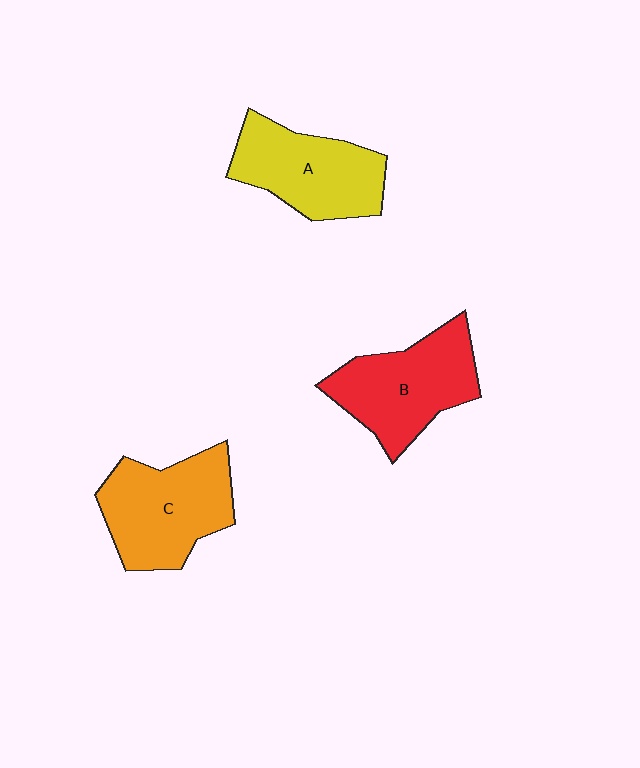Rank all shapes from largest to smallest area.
From largest to smallest: C (orange), B (red), A (yellow).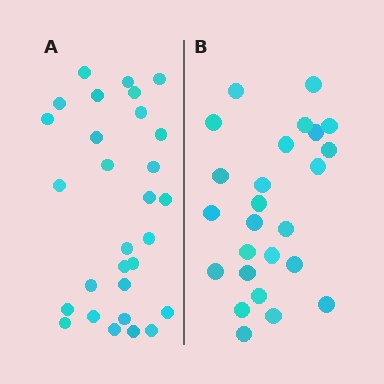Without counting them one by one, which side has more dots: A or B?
Region A (the left region) has more dots.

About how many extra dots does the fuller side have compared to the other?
Region A has about 4 more dots than region B.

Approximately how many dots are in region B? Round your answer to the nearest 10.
About 20 dots. (The exact count is 25, which rounds to 20.)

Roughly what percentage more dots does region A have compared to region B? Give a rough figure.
About 15% more.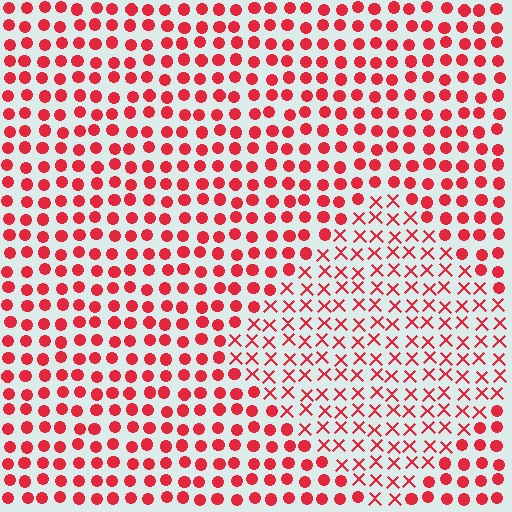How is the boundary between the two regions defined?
The boundary is defined by a change in element shape: X marks inside vs. circles outside. All elements share the same color and spacing.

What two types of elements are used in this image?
The image uses X marks inside the diamond region and circles outside it.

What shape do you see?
I see a diamond.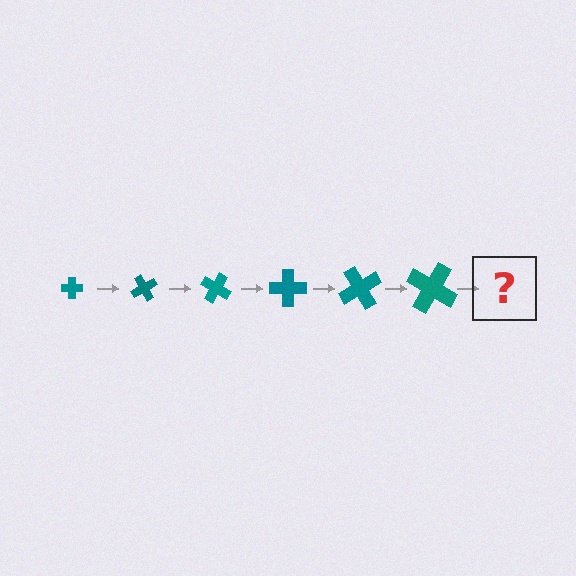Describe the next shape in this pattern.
It should be a cross, larger than the previous one and rotated 360 degrees from the start.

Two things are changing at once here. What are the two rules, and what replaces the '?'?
The two rules are that the cross grows larger each step and it rotates 60 degrees each step. The '?' should be a cross, larger than the previous one and rotated 360 degrees from the start.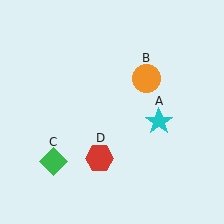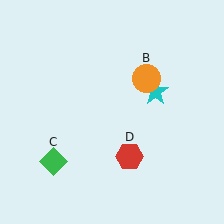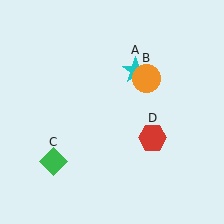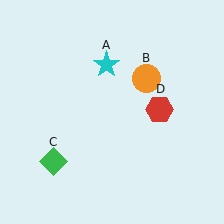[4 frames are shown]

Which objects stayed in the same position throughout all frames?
Orange circle (object B) and green diamond (object C) remained stationary.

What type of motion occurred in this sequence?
The cyan star (object A), red hexagon (object D) rotated counterclockwise around the center of the scene.